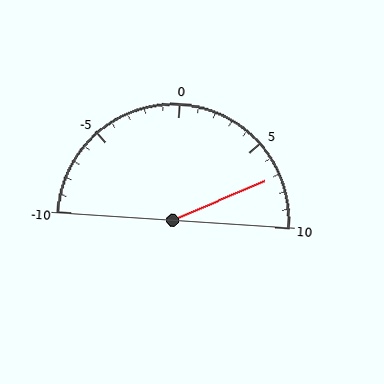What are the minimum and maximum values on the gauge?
The gauge ranges from -10 to 10.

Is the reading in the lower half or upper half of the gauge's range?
The reading is in the upper half of the range (-10 to 10).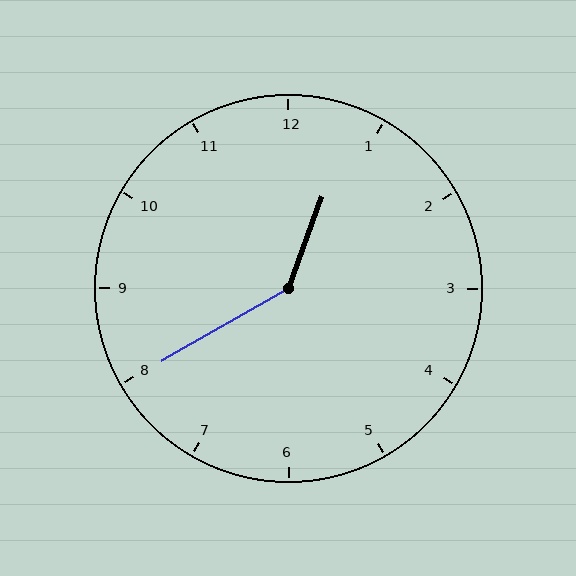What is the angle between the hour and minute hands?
Approximately 140 degrees.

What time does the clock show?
12:40.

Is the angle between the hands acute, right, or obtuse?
It is obtuse.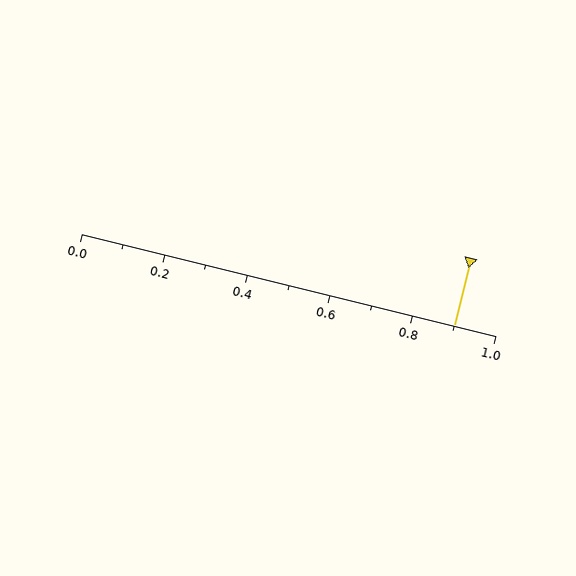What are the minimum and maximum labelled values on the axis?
The axis runs from 0.0 to 1.0.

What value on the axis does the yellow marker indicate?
The marker indicates approximately 0.9.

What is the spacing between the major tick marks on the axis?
The major ticks are spaced 0.2 apart.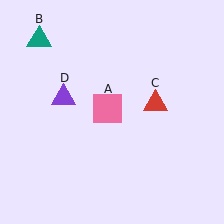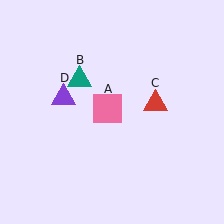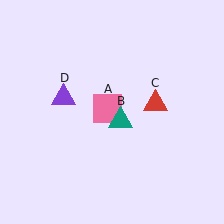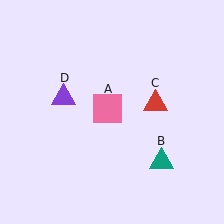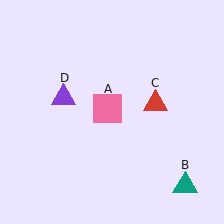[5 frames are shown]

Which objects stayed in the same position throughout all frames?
Pink square (object A) and red triangle (object C) and purple triangle (object D) remained stationary.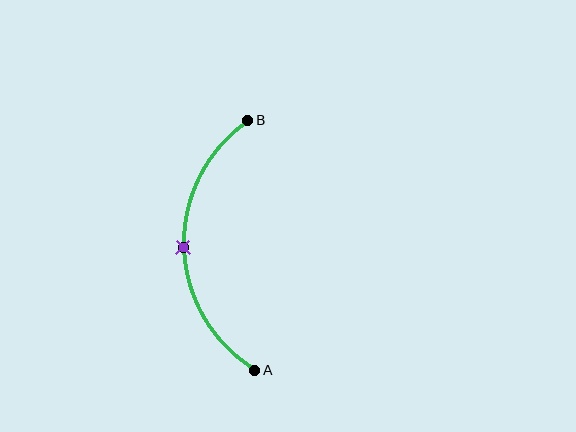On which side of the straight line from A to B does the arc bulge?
The arc bulges to the left of the straight line connecting A and B.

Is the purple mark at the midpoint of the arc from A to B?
Yes. The purple mark lies on the arc at equal arc-length from both A and B — it is the arc midpoint.